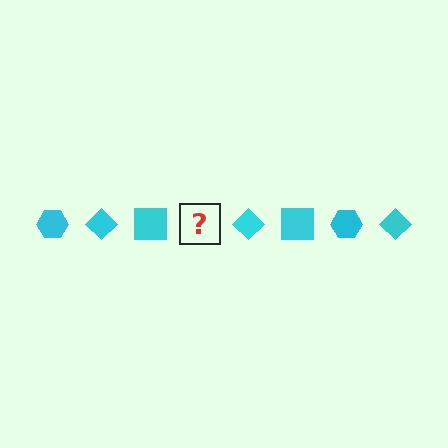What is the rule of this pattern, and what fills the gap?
The rule is that the pattern cycles through hexagon, diamond, square shapes in cyan. The gap should be filled with a cyan hexagon.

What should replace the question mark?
The question mark should be replaced with a cyan hexagon.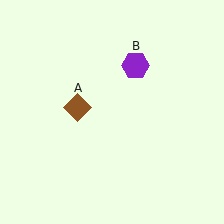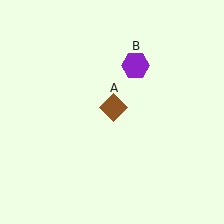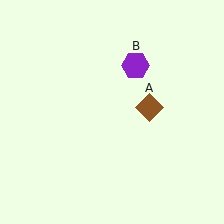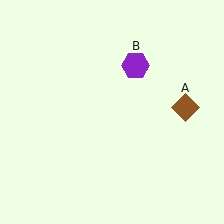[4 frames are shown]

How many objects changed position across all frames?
1 object changed position: brown diamond (object A).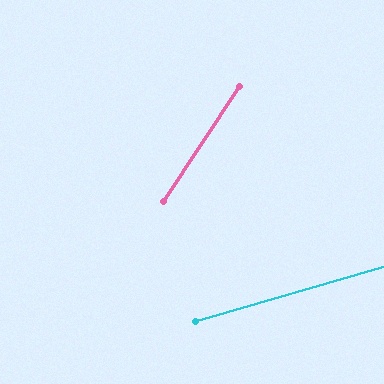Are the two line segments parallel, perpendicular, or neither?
Neither parallel nor perpendicular — they differ by about 40°.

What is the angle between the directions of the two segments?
Approximately 40 degrees.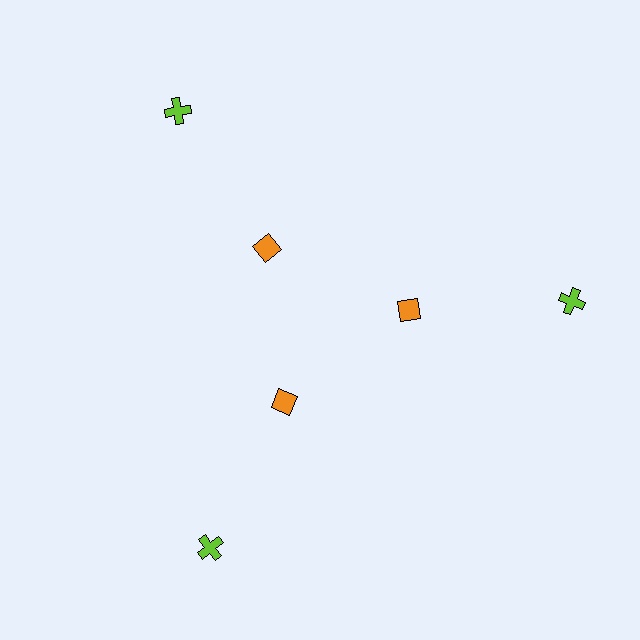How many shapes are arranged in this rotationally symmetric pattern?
There are 6 shapes, arranged in 3 groups of 2.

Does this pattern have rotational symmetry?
Yes, this pattern has 3-fold rotational symmetry. It looks the same after rotating 120 degrees around the center.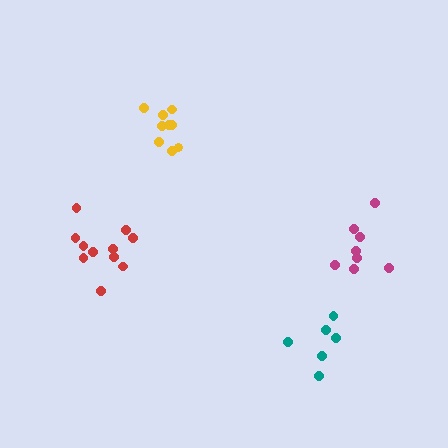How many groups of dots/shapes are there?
There are 4 groups.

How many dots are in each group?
Group 1: 9 dots, Group 2: 7 dots, Group 3: 11 dots, Group 4: 8 dots (35 total).